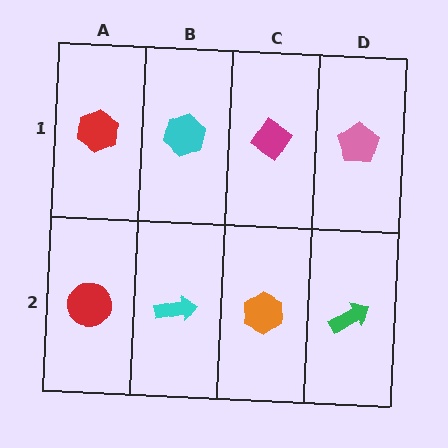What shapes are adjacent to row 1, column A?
A red circle (row 2, column A), a cyan hexagon (row 1, column B).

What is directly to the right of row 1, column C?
A pink pentagon.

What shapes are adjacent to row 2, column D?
A pink pentagon (row 1, column D), an orange hexagon (row 2, column C).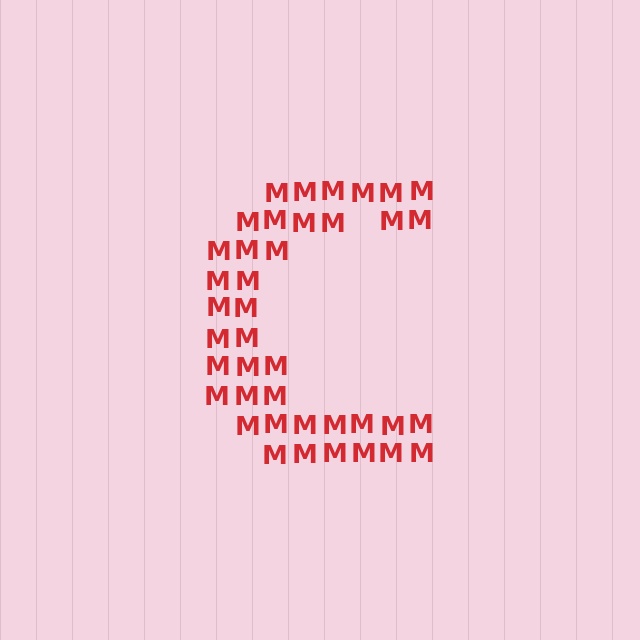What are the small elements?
The small elements are letter M's.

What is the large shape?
The large shape is the letter C.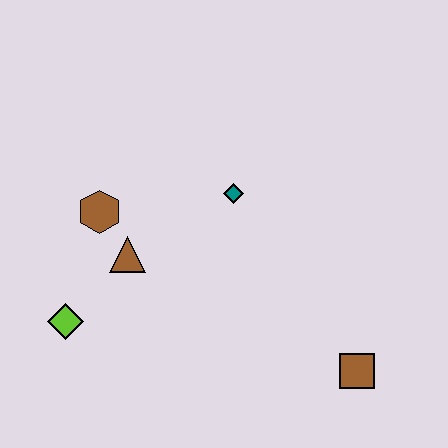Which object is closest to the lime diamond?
The brown triangle is closest to the lime diamond.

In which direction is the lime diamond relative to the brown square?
The lime diamond is to the left of the brown square.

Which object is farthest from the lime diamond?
The brown square is farthest from the lime diamond.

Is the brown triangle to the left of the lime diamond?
No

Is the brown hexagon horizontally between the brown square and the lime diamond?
Yes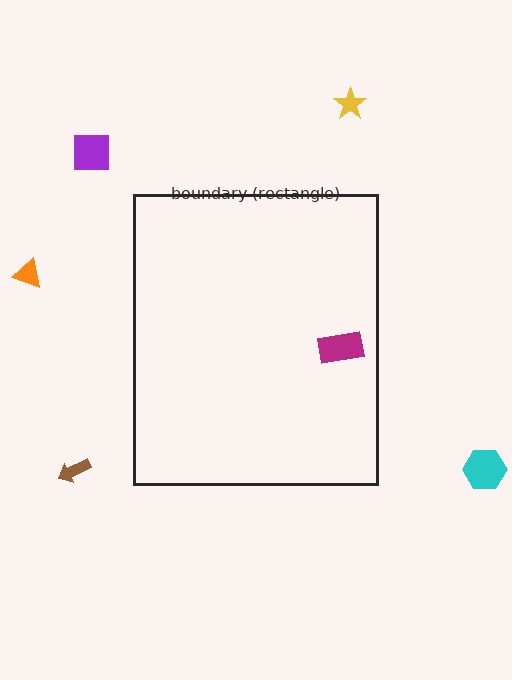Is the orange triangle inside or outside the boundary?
Outside.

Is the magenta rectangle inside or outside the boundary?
Inside.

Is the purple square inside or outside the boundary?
Outside.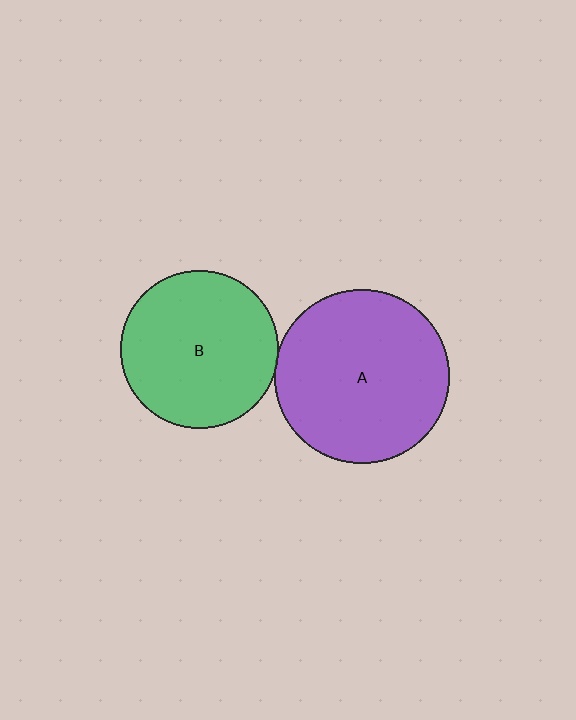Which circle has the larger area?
Circle A (purple).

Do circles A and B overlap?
Yes.